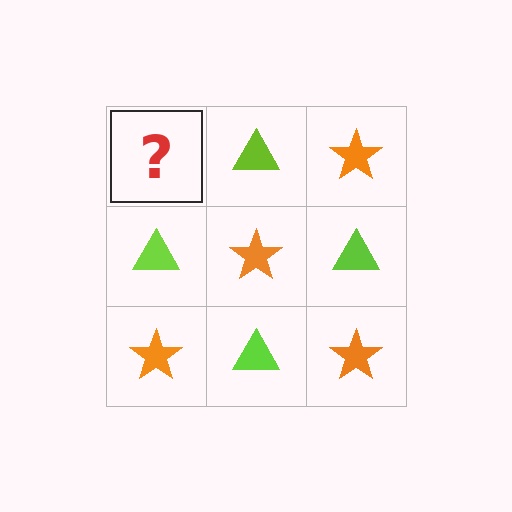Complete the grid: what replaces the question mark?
The question mark should be replaced with an orange star.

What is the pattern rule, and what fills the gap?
The rule is that it alternates orange star and lime triangle in a checkerboard pattern. The gap should be filled with an orange star.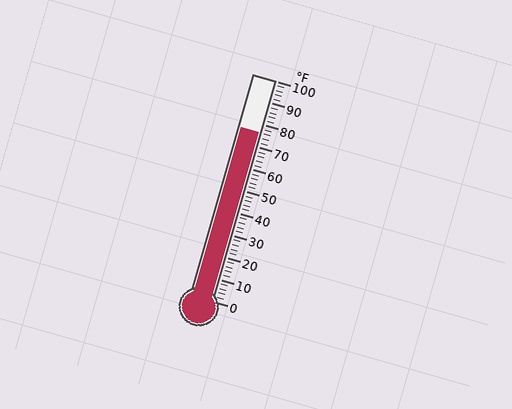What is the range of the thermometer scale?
The thermometer scale ranges from 0°F to 100°F.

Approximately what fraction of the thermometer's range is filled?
The thermometer is filled to approximately 75% of its range.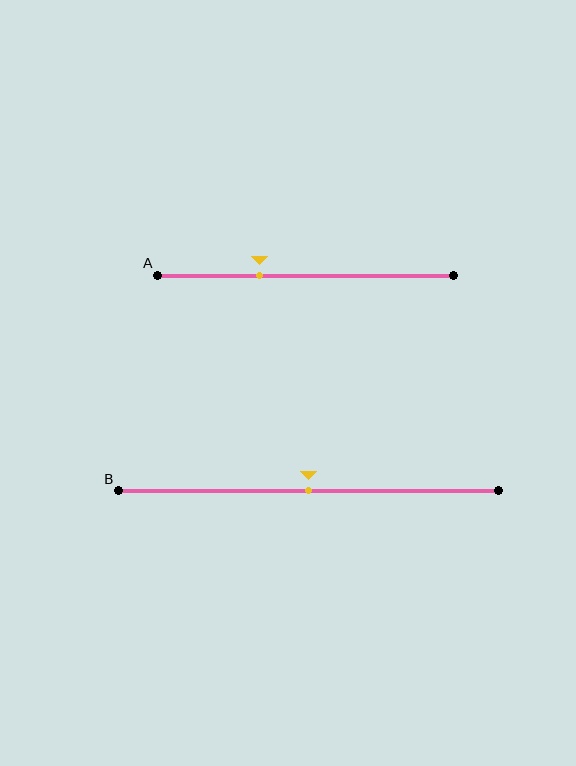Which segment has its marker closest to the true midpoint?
Segment B has its marker closest to the true midpoint.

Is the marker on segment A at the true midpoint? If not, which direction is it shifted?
No, the marker on segment A is shifted to the left by about 16% of the segment length.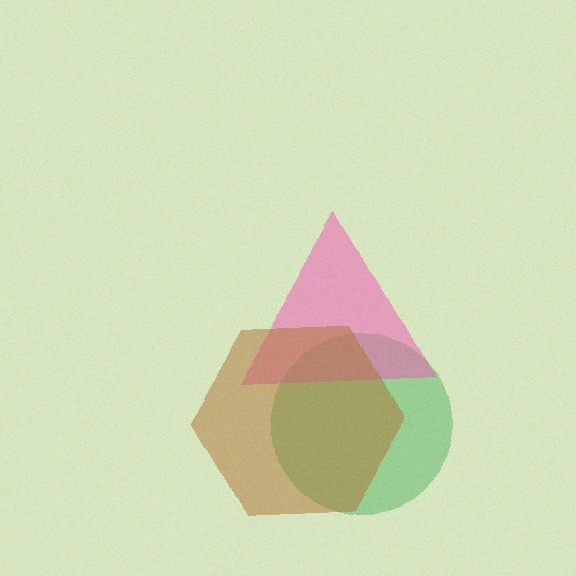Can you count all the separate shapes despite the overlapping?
Yes, there are 3 separate shapes.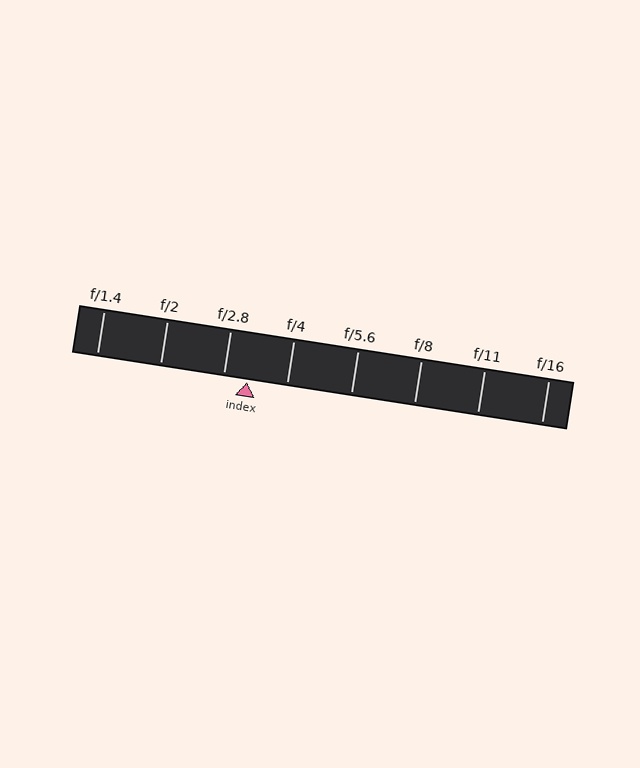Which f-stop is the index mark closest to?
The index mark is closest to f/2.8.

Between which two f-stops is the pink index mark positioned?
The index mark is between f/2.8 and f/4.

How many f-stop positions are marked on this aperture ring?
There are 8 f-stop positions marked.